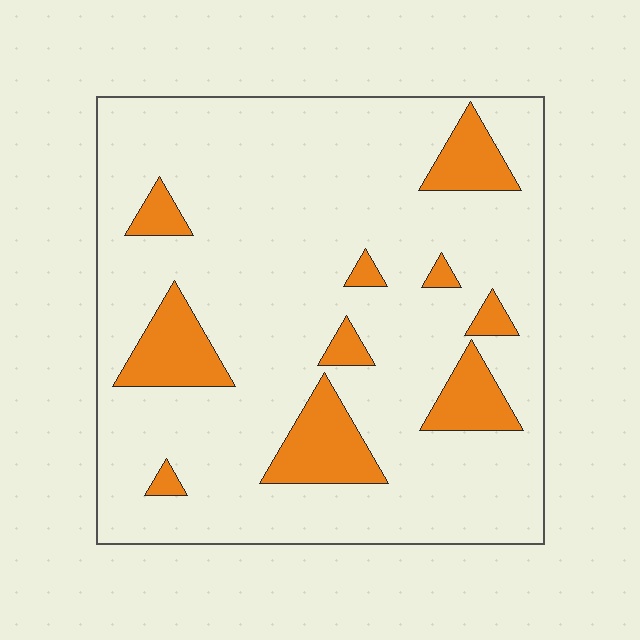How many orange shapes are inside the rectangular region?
10.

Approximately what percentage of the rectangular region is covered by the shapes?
Approximately 15%.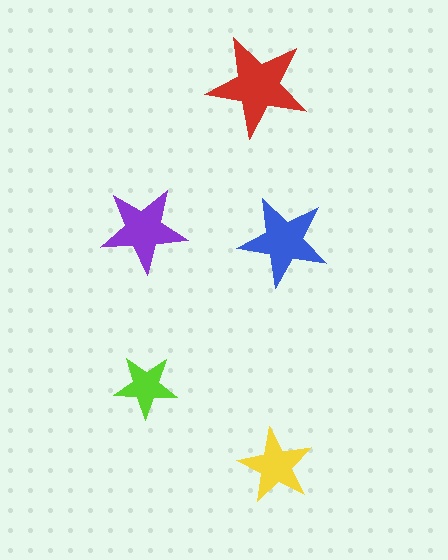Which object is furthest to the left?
The purple star is leftmost.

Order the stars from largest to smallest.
the red one, the blue one, the purple one, the yellow one, the lime one.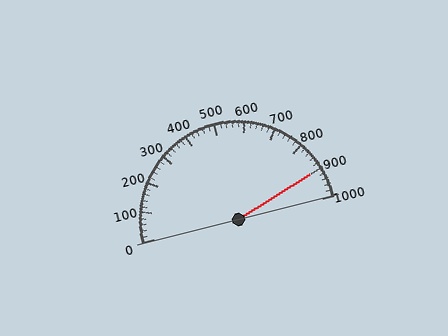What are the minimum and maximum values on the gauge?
The gauge ranges from 0 to 1000.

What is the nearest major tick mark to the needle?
The nearest major tick mark is 900.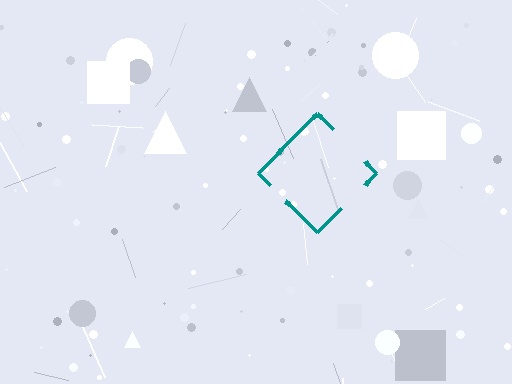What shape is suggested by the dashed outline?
The dashed outline suggests a diamond.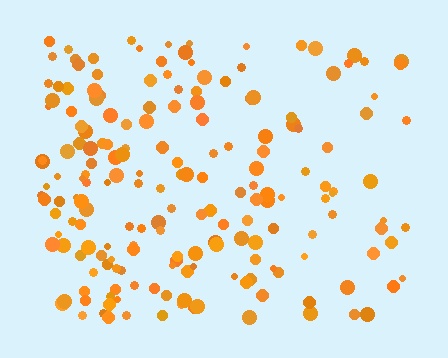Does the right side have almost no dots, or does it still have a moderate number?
Still a moderate number, just noticeably fewer than the left.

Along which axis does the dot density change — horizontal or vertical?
Horizontal.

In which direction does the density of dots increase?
From right to left, with the left side densest.